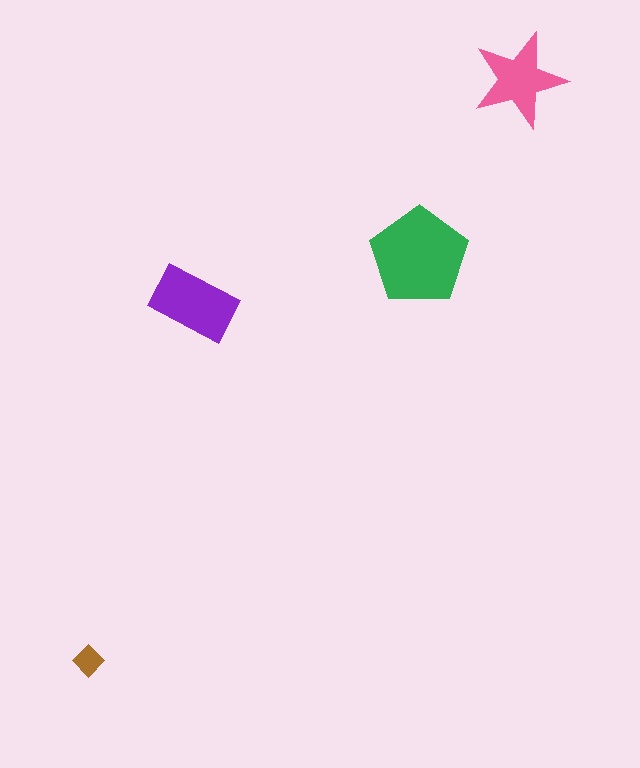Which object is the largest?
The green pentagon.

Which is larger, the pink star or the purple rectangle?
The purple rectangle.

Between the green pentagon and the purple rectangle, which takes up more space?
The green pentagon.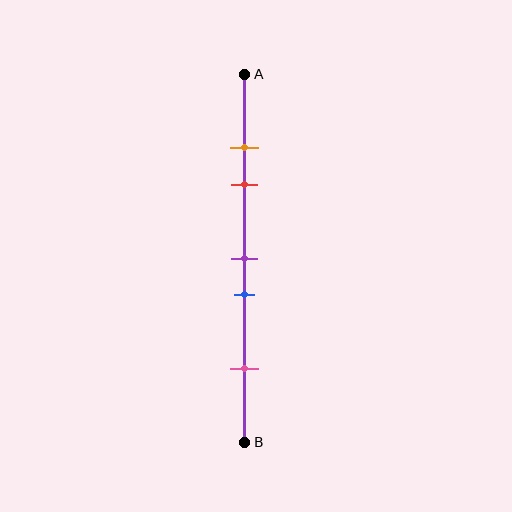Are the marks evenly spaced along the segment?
No, the marks are not evenly spaced.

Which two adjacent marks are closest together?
The orange and red marks are the closest adjacent pair.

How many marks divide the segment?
There are 5 marks dividing the segment.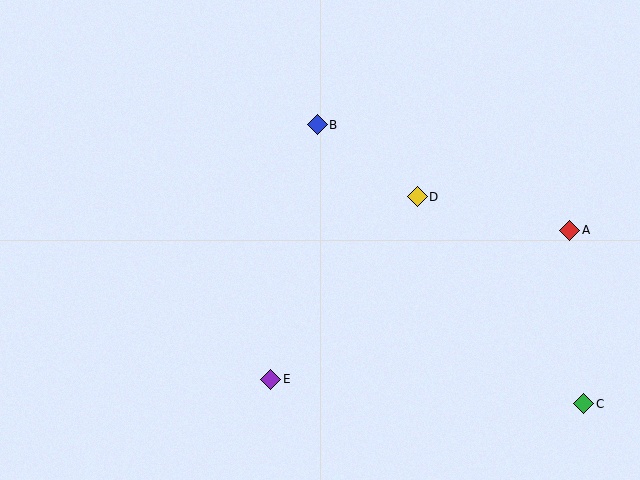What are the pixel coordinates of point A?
Point A is at (570, 230).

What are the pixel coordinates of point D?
Point D is at (417, 197).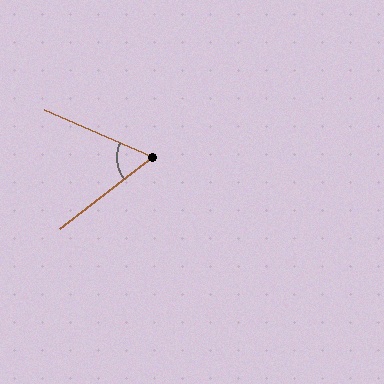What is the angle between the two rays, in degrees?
Approximately 62 degrees.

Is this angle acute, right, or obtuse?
It is acute.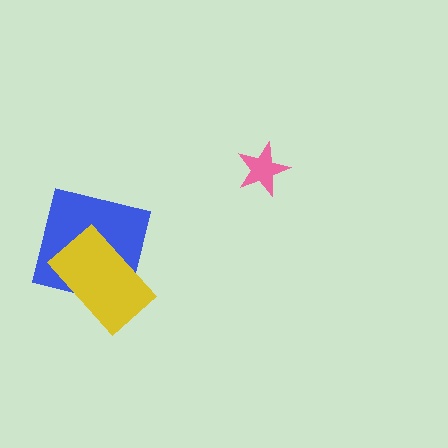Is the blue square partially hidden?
Yes, it is partially covered by another shape.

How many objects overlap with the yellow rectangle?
1 object overlaps with the yellow rectangle.